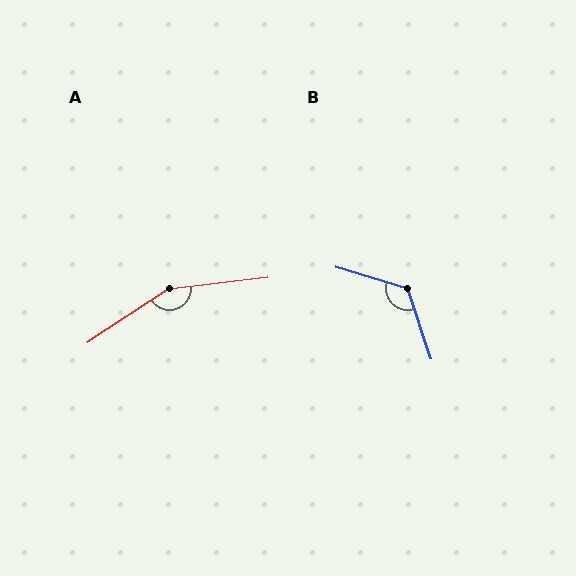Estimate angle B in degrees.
Approximately 125 degrees.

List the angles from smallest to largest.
B (125°), A (153°).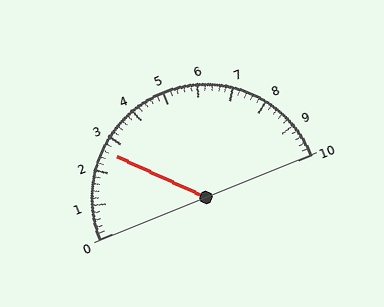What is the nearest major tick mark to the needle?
The nearest major tick mark is 3.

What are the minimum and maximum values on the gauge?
The gauge ranges from 0 to 10.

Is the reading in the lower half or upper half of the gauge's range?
The reading is in the lower half of the range (0 to 10).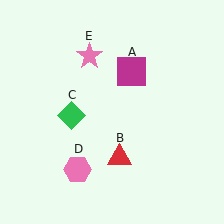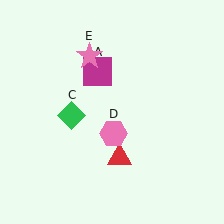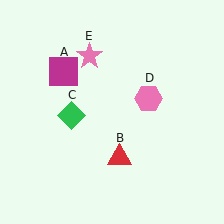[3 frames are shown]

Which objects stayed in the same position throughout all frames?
Red triangle (object B) and green diamond (object C) and pink star (object E) remained stationary.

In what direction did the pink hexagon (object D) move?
The pink hexagon (object D) moved up and to the right.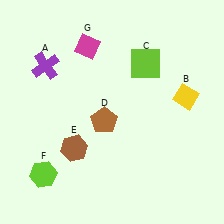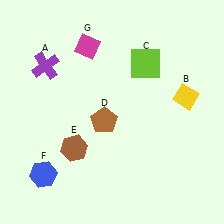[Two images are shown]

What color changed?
The hexagon (F) changed from lime in Image 1 to blue in Image 2.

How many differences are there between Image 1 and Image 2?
There is 1 difference between the two images.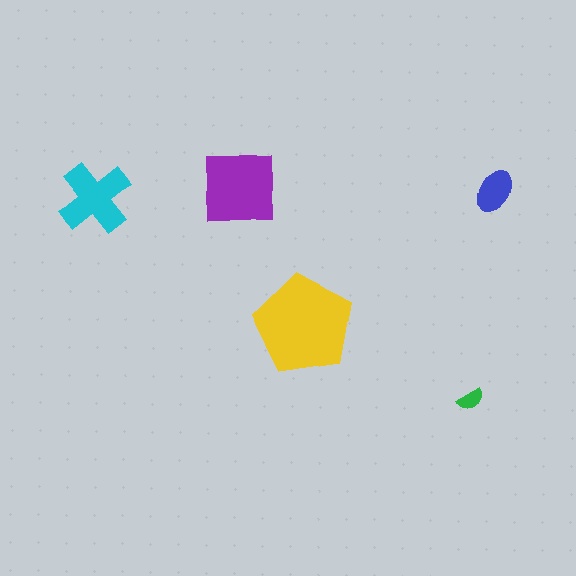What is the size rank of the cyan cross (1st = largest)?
3rd.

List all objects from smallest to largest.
The green semicircle, the blue ellipse, the cyan cross, the purple square, the yellow pentagon.